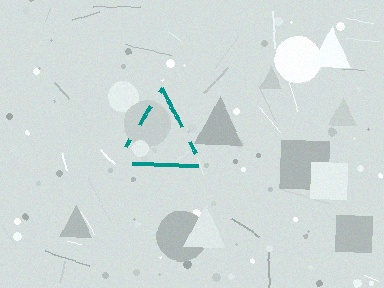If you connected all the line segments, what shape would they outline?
They would outline a triangle.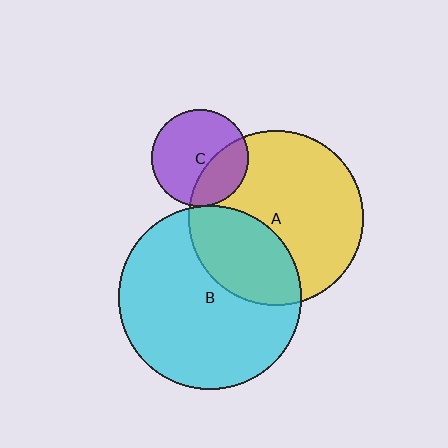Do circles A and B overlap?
Yes.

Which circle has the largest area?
Circle B (cyan).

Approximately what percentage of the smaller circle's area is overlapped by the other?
Approximately 30%.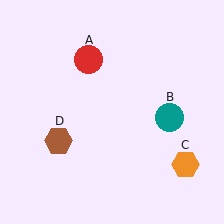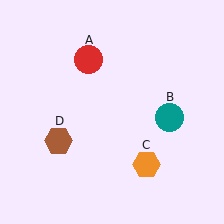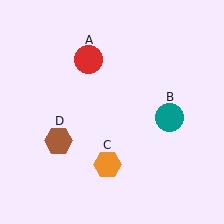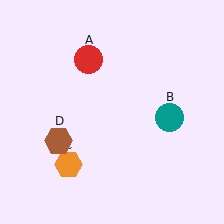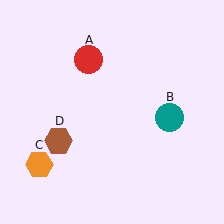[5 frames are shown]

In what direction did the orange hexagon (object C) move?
The orange hexagon (object C) moved left.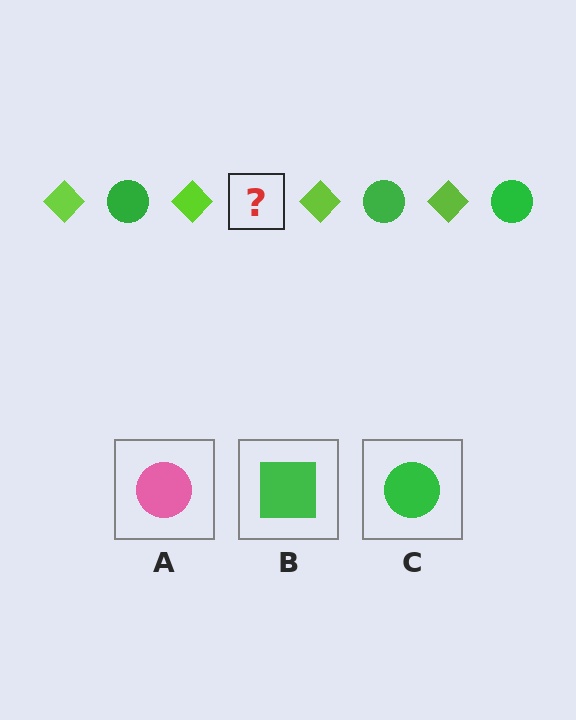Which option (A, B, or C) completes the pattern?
C.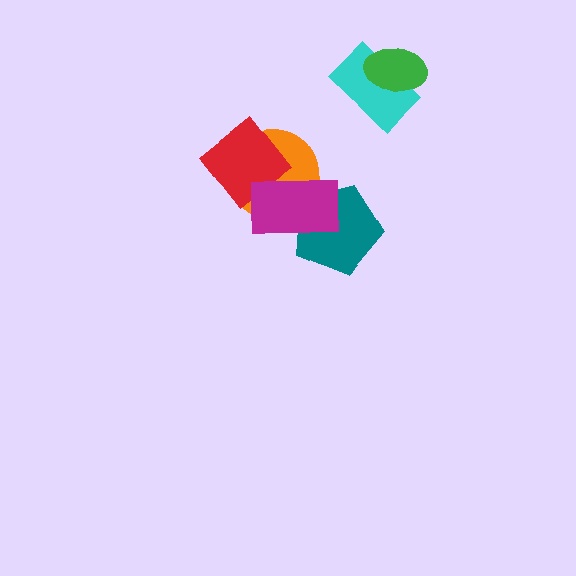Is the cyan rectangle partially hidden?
Yes, it is partially covered by another shape.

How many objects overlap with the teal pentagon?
2 objects overlap with the teal pentagon.